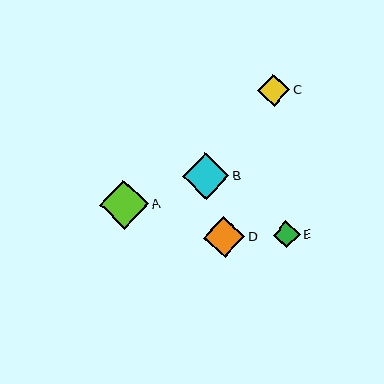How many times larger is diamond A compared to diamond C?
Diamond A is approximately 1.5 times the size of diamond C.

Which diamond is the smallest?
Diamond E is the smallest with a size of approximately 27 pixels.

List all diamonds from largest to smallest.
From largest to smallest: A, B, D, C, E.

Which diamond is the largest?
Diamond A is the largest with a size of approximately 49 pixels.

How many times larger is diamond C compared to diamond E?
Diamond C is approximately 1.2 times the size of diamond E.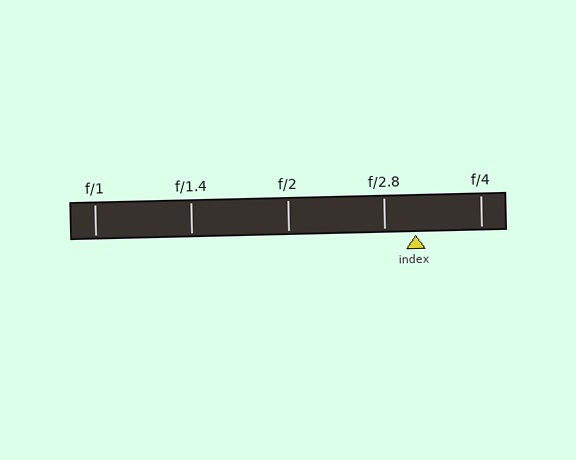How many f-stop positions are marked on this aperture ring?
There are 5 f-stop positions marked.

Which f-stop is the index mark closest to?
The index mark is closest to f/2.8.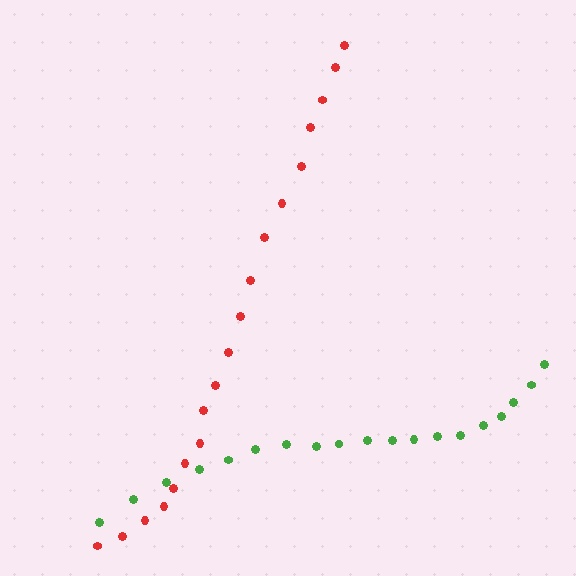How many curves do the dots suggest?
There are 2 distinct paths.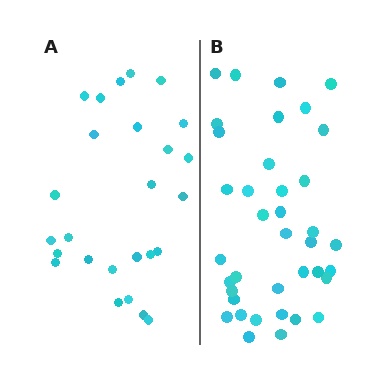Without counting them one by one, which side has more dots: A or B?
Region B (the right region) has more dots.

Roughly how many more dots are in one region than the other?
Region B has roughly 12 or so more dots than region A.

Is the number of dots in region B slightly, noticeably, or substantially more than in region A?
Region B has substantially more. The ratio is roughly 1.5 to 1.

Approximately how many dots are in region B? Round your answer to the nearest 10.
About 40 dots. (The exact count is 38, which rounds to 40.)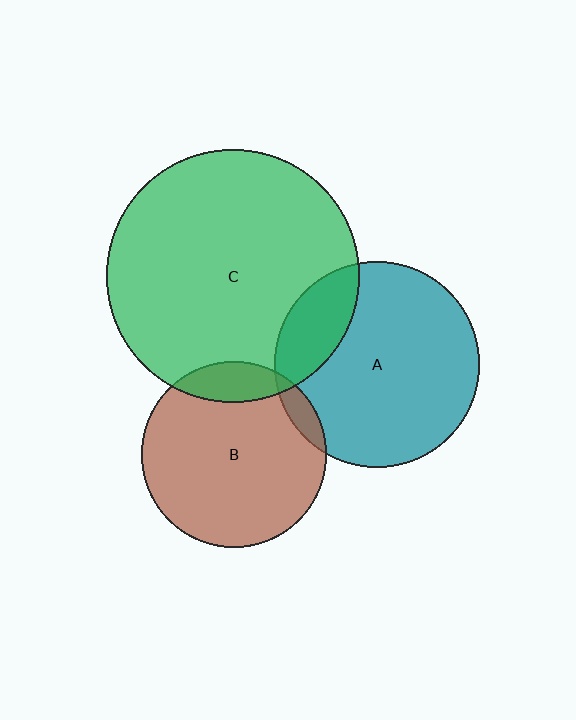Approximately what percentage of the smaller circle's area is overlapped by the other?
Approximately 20%.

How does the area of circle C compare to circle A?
Approximately 1.5 times.